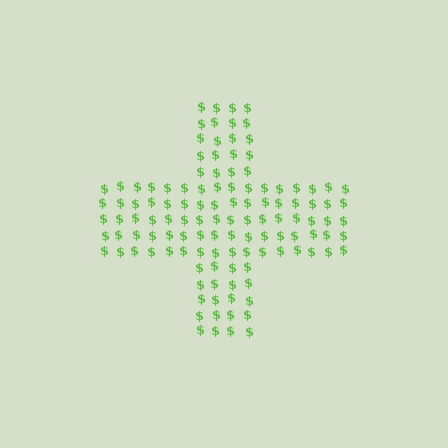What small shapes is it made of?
It is made of small dollar signs.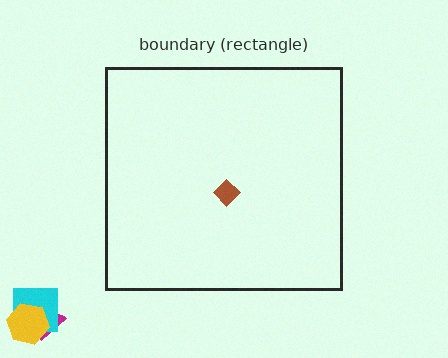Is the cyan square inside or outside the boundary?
Outside.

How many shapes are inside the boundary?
1 inside, 3 outside.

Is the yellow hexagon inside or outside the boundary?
Outside.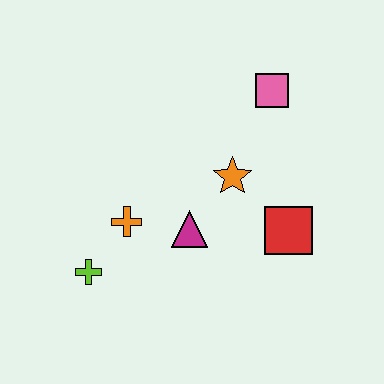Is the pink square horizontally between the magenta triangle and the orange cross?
No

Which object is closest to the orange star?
The magenta triangle is closest to the orange star.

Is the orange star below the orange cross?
No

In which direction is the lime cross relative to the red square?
The lime cross is to the left of the red square.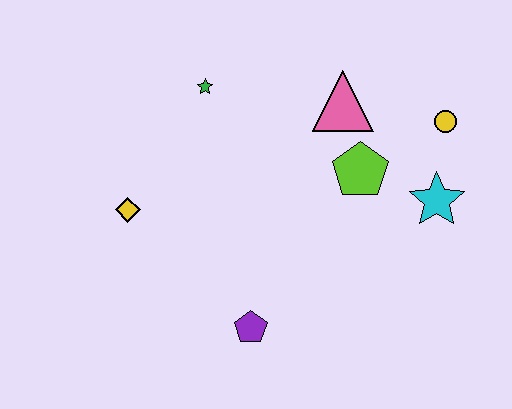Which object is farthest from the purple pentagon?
The yellow circle is farthest from the purple pentagon.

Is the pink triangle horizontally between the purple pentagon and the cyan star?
Yes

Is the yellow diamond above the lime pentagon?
No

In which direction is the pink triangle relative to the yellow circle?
The pink triangle is to the left of the yellow circle.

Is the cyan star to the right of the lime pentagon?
Yes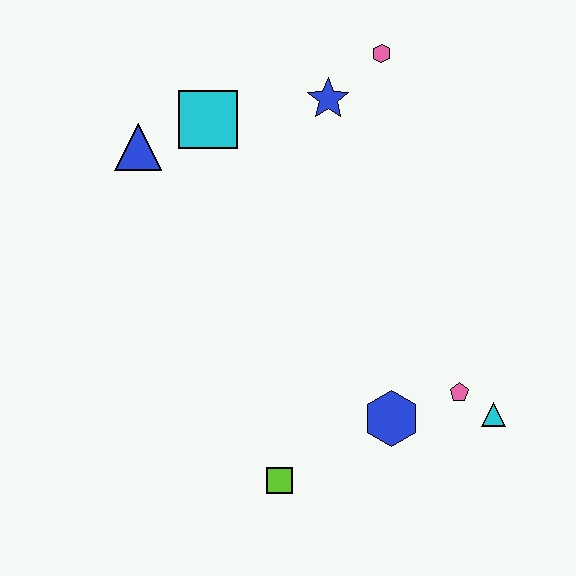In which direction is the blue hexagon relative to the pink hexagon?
The blue hexagon is below the pink hexagon.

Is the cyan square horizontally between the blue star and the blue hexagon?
No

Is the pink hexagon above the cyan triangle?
Yes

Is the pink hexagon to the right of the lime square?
Yes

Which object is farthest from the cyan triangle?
The blue triangle is farthest from the cyan triangle.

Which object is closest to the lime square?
The blue hexagon is closest to the lime square.